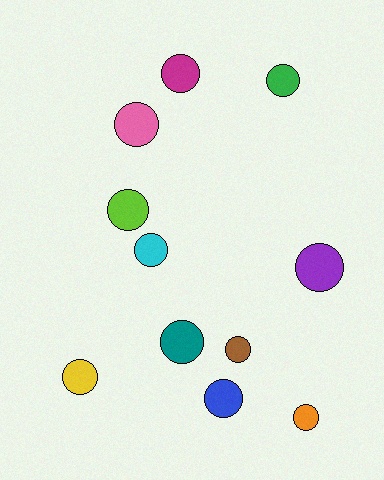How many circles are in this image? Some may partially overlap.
There are 11 circles.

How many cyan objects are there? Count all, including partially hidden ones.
There is 1 cyan object.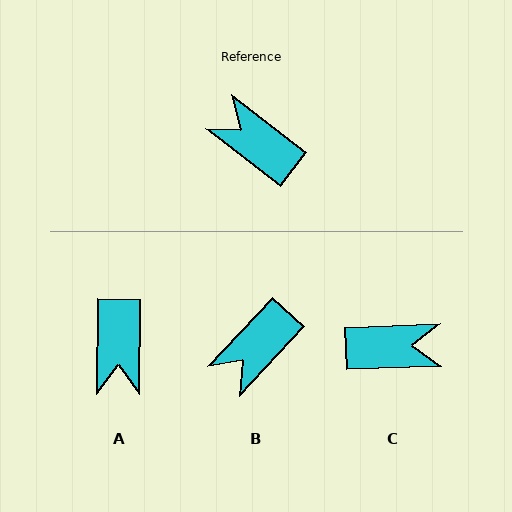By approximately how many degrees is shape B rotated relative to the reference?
Approximately 84 degrees counter-clockwise.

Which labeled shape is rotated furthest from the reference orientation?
C, about 140 degrees away.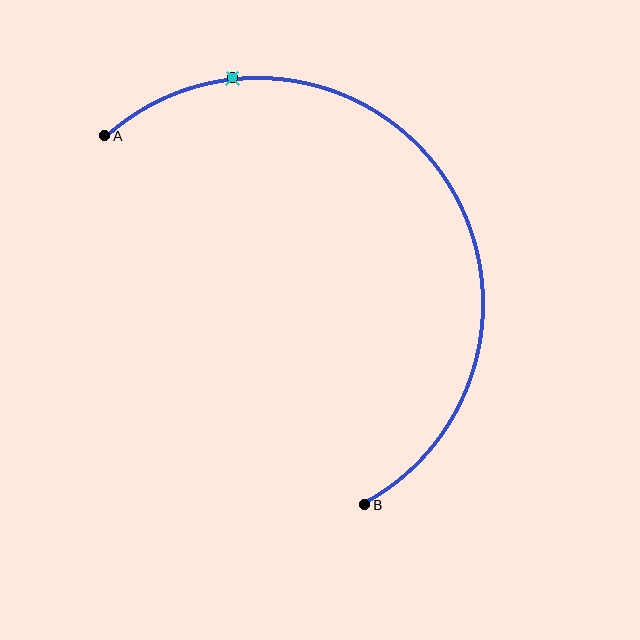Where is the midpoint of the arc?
The arc midpoint is the point on the curve farthest from the straight line joining A and B. It sits above and to the right of that line.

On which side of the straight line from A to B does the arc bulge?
The arc bulges above and to the right of the straight line connecting A and B.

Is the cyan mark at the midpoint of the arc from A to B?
No. The cyan mark lies on the arc but is closer to endpoint A. The arc midpoint would be at the point on the curve equidistant along the arc from both A and B.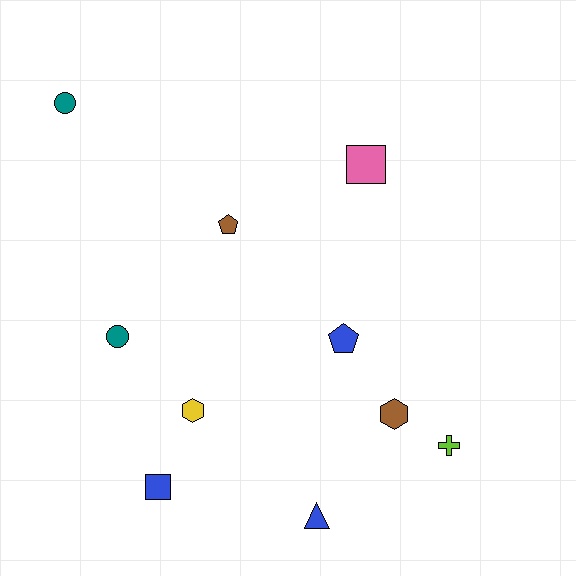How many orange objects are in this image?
There are no orange objects.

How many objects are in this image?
There are 10 objects.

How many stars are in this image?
There are no stars.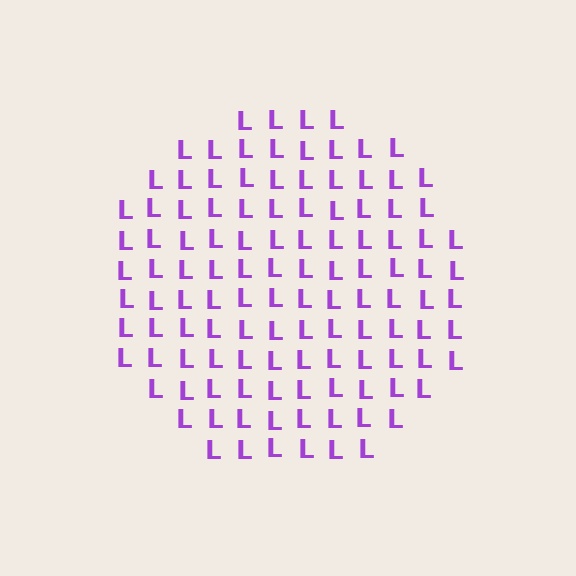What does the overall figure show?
The overall figure shows a circle.